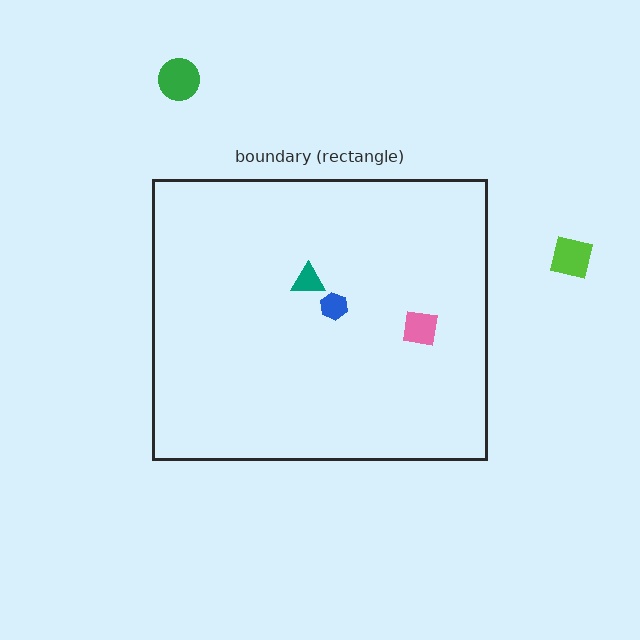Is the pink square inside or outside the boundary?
Inside.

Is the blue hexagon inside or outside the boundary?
Inside.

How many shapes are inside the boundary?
3 inside, 2 outside.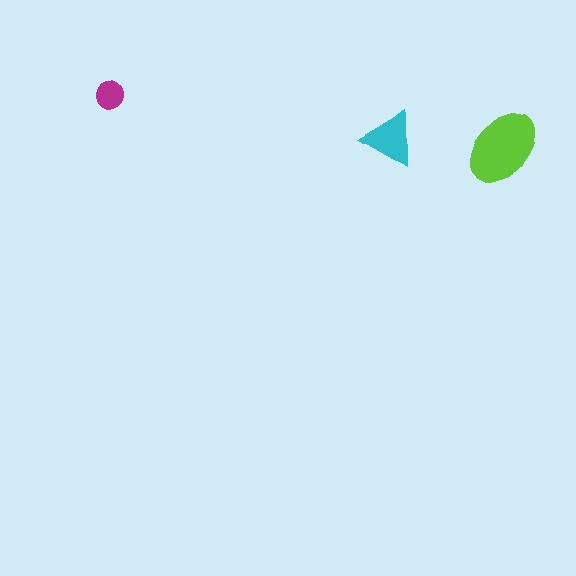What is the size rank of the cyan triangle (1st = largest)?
2nd.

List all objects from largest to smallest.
The lime ellipse, the cyan triangle, the magenta circle.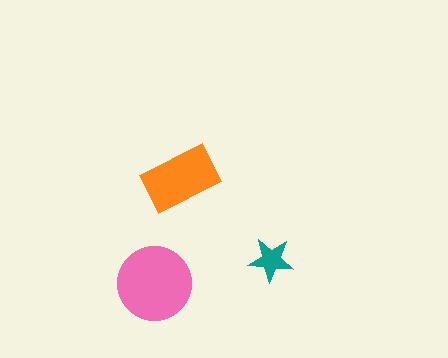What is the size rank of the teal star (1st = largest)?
3rd.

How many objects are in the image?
There are 3 objects in the image.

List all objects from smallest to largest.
The teal star, the orange rectangle, the pink circle.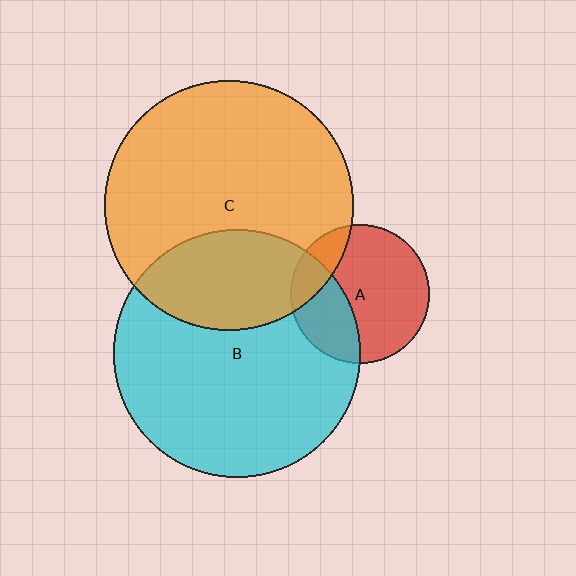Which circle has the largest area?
Circle C (orange).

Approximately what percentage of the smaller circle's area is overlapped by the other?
Approximately 30%.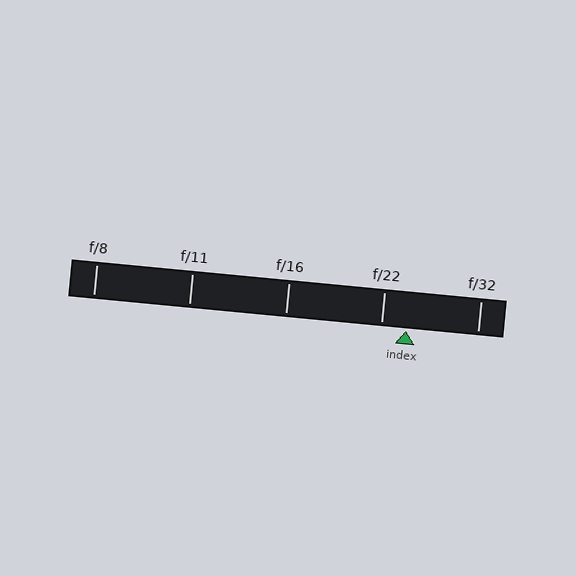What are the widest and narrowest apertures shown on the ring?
The widest aperture shown is f/8 and the narrowest is f/32.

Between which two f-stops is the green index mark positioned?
The index mark is between f/22 and f/32.